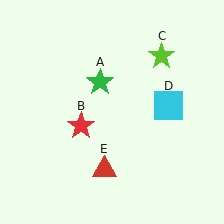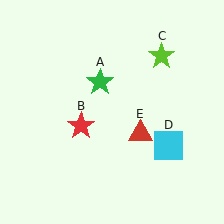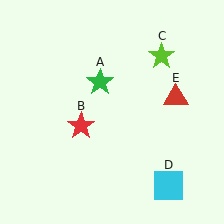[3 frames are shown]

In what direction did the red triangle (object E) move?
The red triangle (object E) moved up and to the right.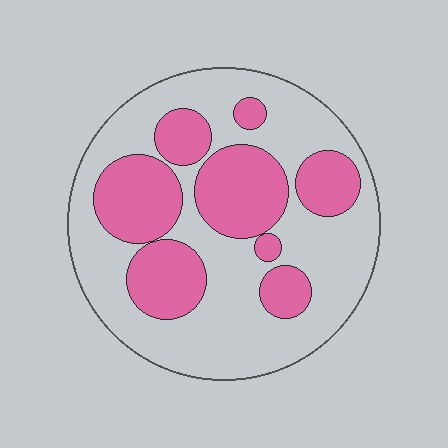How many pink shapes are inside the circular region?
8.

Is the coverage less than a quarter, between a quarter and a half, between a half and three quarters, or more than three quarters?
Between a quarter and a half.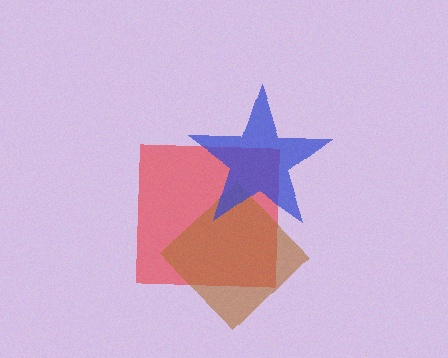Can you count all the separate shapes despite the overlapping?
Yes, there are 3 separate shapes.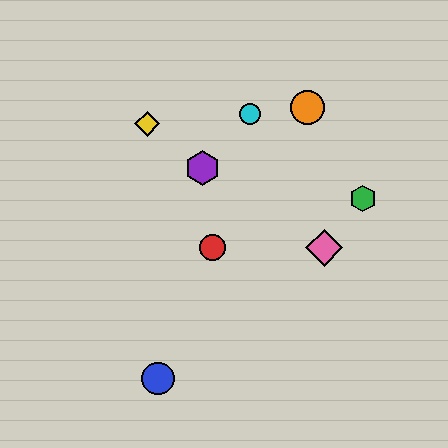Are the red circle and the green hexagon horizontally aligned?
No, the red circle is at y≈248 and the green hexagon is at y≈198.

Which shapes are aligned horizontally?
The red circle, the pink diamond are aligned horizontally.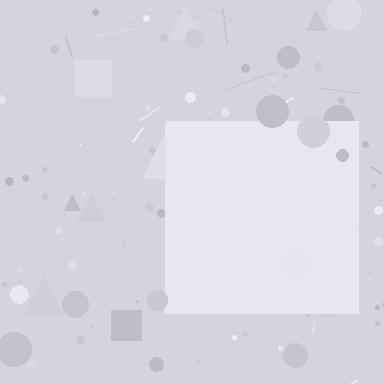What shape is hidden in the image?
A square is hidden in the image.